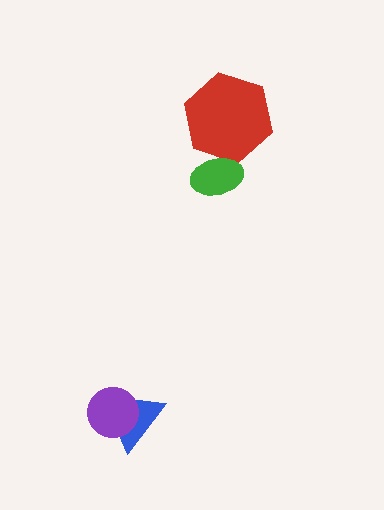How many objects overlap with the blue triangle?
1 object overlaps with the blue triangle.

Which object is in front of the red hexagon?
The green ellipse is in front of the red hexagon.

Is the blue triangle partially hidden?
Yes, it is partially covered by another shape.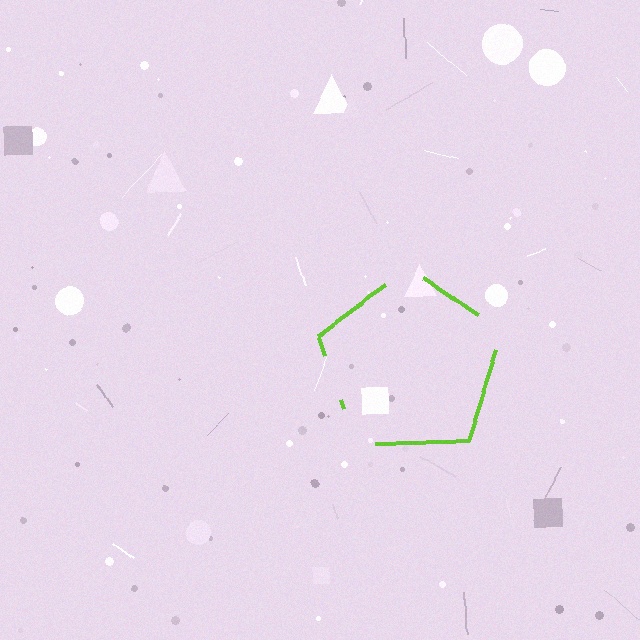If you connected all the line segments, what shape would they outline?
They would outline a pentagon.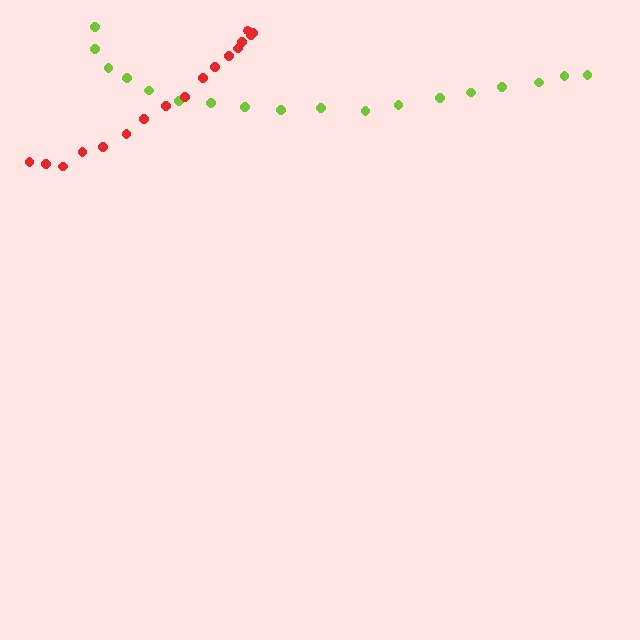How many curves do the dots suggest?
There are 2 distinct paths.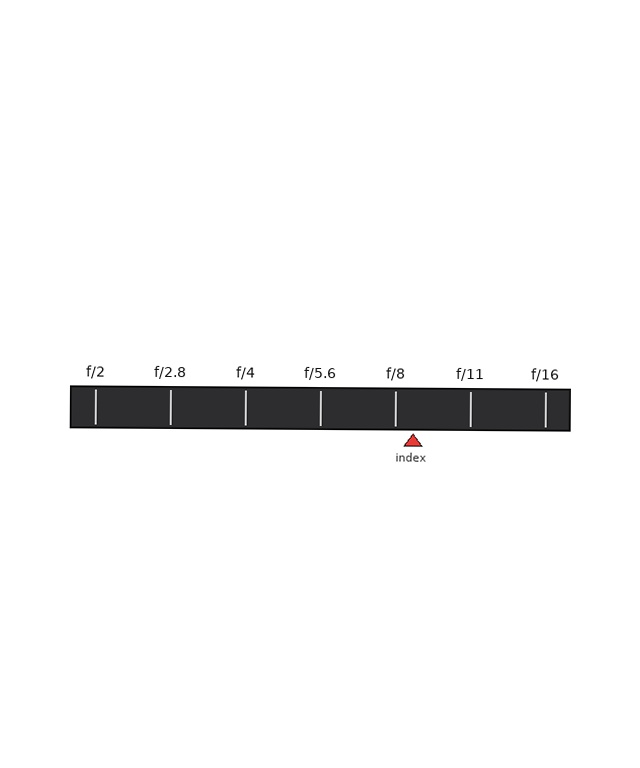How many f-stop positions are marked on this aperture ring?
There are 7 f-stop positions marked.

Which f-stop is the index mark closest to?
The index mark is closest to f/8.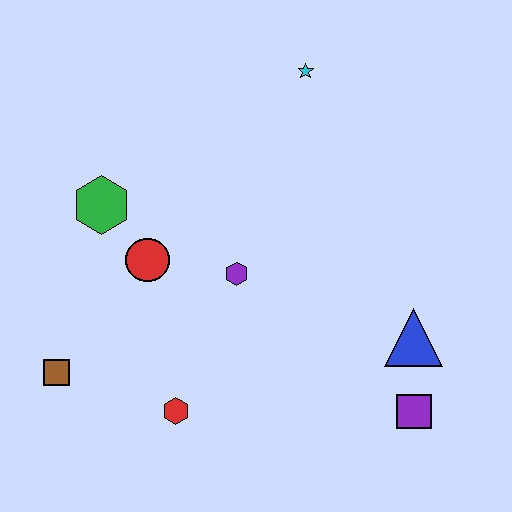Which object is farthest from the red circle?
The purple square is farthest from the red circle.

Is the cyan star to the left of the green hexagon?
No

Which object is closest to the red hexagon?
The brown square is closest to the red hexagon.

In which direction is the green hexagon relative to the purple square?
The green hexagon is to the left of the purple square.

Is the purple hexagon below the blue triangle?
No